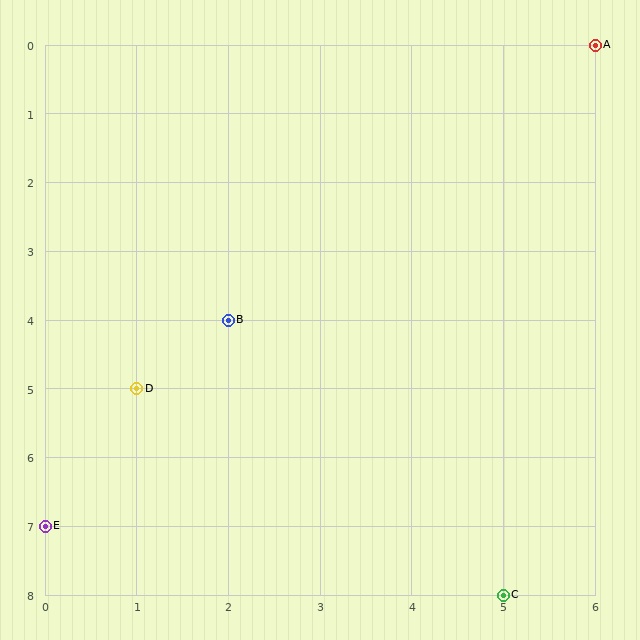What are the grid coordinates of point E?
Point E is at grid coordinates (0, 7).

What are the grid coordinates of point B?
Point B is at grid coordinates (2, 4).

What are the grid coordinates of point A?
Point A is at grid coordinates (6, 0).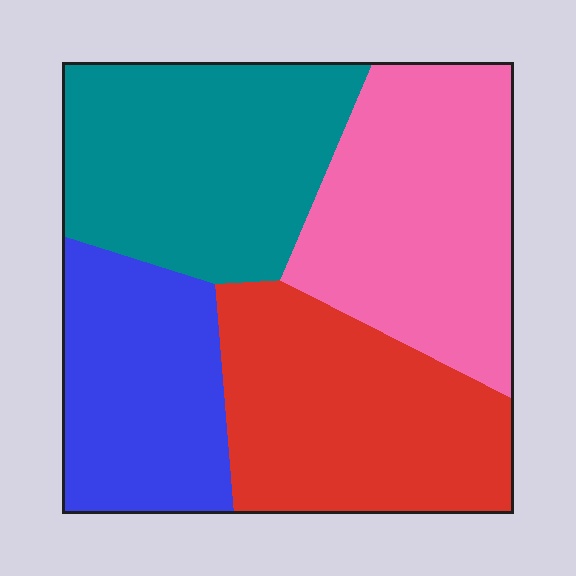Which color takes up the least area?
Blue, at roughly 20%.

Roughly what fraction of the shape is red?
Red takes up about one quarter (1/4) of the shape.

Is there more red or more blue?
Red.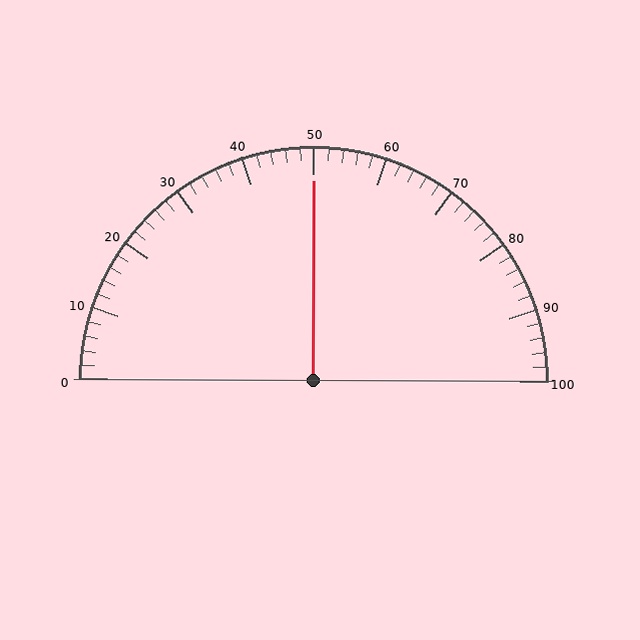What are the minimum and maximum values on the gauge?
The gauge ranges from 0 to 100.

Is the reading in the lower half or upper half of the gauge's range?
The reading is in the upper half of the range (0 to 100).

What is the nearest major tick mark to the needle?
The nearest major tick mark is 50.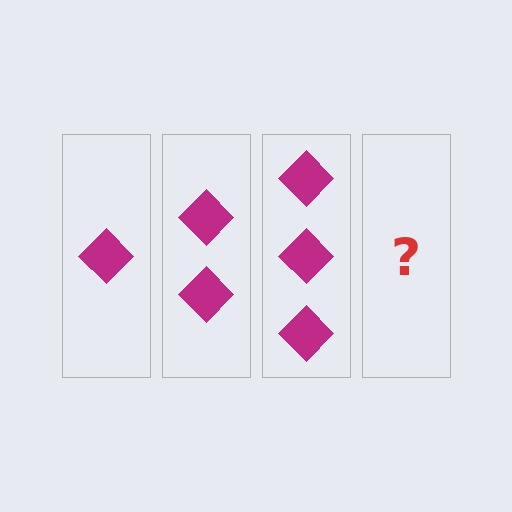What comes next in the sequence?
The next element should be 4 diamonds.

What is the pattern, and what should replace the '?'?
The pattern is that each step adds one more diamond. The '?' should be 4 diamonds.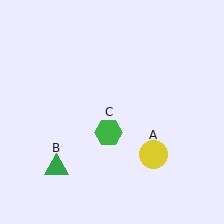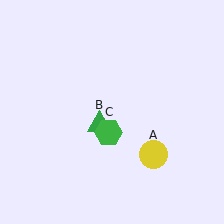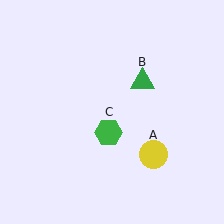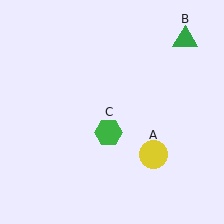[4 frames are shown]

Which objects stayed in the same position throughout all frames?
Yellow circle (object A) and green hexagon (object C) remained stationary.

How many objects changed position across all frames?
1 object changed position: green triangle (object B).